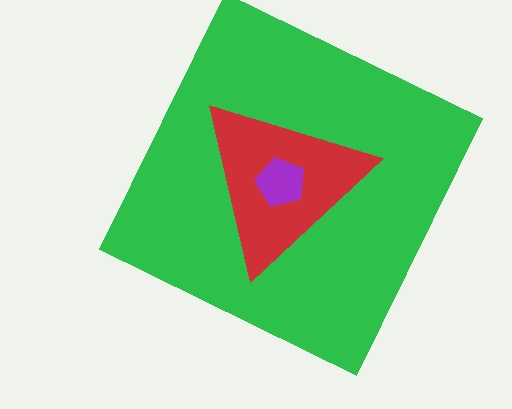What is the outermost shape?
The green square.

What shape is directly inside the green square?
The red triangle.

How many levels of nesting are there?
3.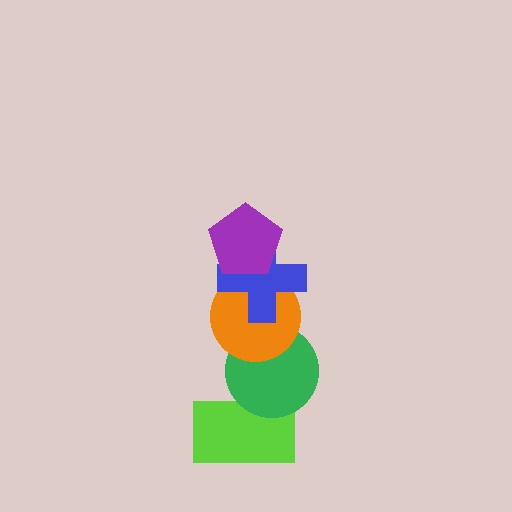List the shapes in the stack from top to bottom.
From top to bottom: the purple pentagon, the blue cross, the orange circle, the green circle, the lime rectangle.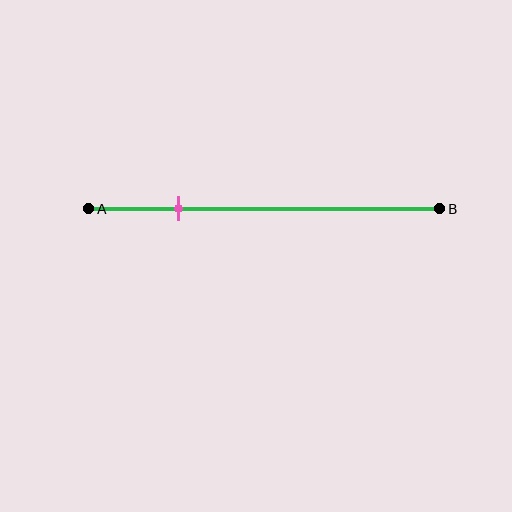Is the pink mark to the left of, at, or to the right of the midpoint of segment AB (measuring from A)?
The pink mark is to the left of the midpoint of segment AB.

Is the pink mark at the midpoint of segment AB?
No, the mark is at about 25% from A, not at the 50% midpoint.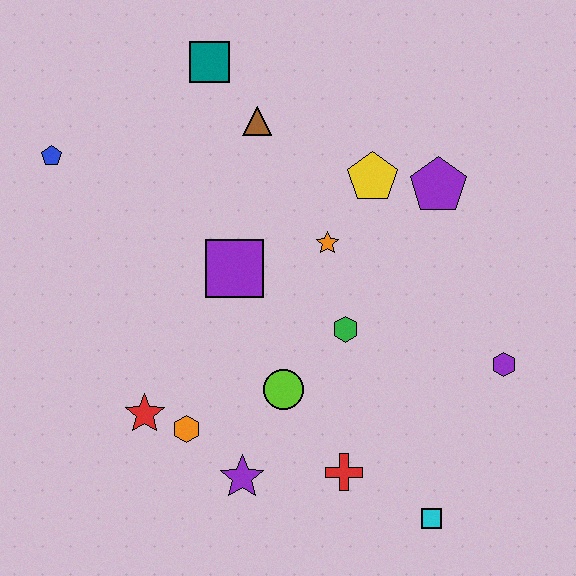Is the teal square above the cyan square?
Yes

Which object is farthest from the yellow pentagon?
The cyan square is farthest from the yellow pentagon.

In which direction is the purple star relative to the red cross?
The purple star is to the left of the red cross.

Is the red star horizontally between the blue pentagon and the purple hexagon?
Yes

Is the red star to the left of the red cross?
Yes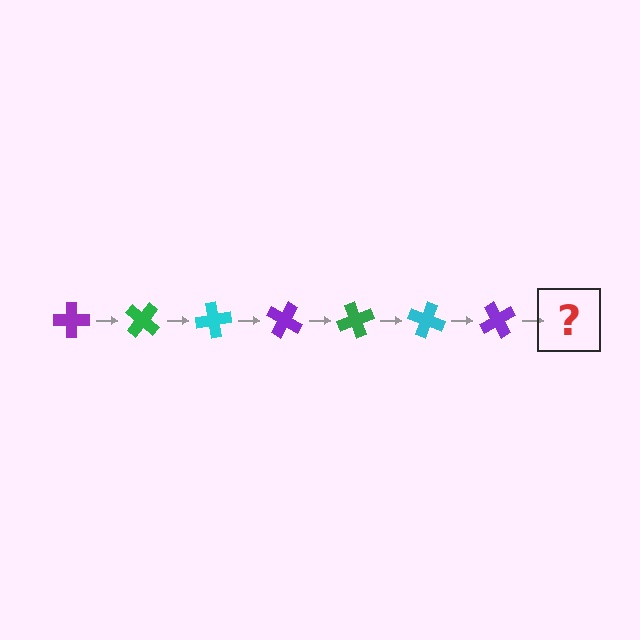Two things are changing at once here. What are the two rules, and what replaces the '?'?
The two rules are that it rotates 40 degrees each step and the color cycles through purple, green, and cyan. The '?' should be a green cross, rotated 280 degrees from the start.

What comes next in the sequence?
The next element should be a green cross, rotated 280 degrees from the start.